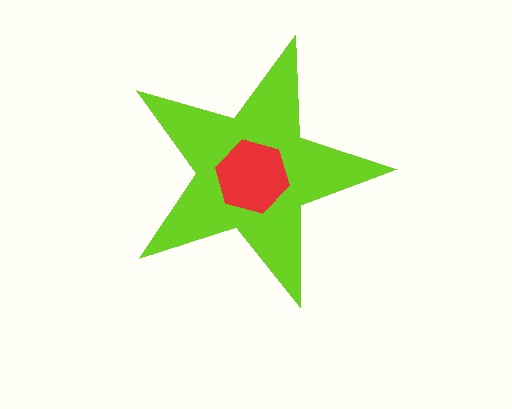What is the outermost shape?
The lime star.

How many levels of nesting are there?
2.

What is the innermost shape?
The red hexagon.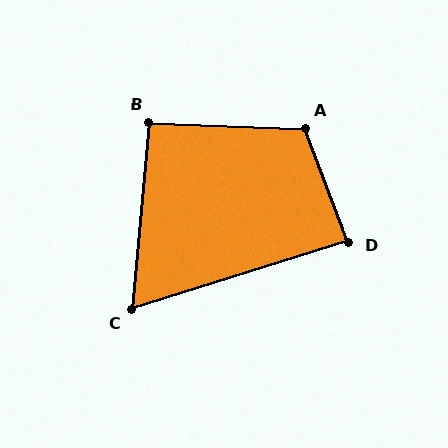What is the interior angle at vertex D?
Approximately 86 degrees (approximately right).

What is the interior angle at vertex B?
Approximately 94 degrees (approximately right).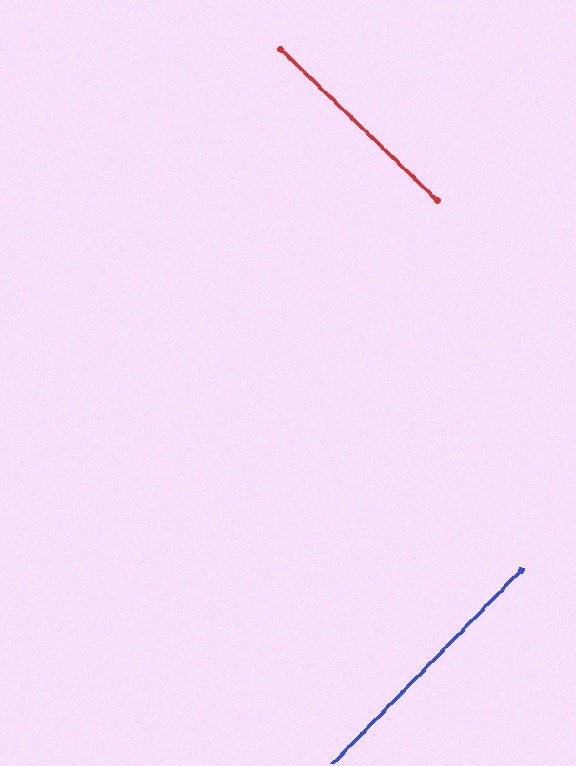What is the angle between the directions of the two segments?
Approximately 90 degrees.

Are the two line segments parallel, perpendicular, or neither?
Perpendicular — they meet at approximately 90°.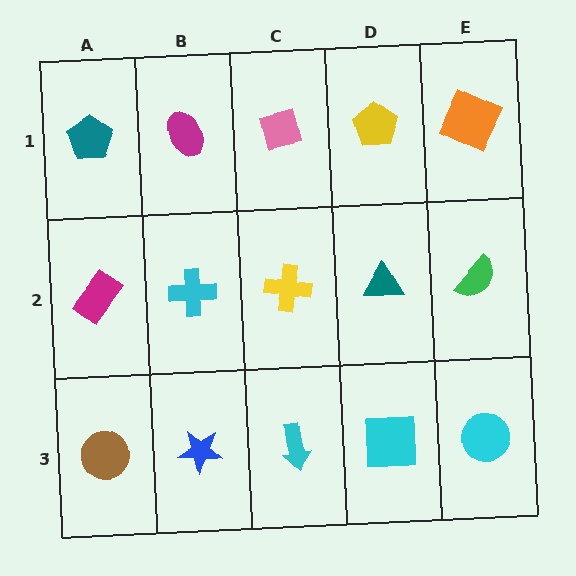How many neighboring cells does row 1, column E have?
2.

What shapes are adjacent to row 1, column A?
A magenta rectangle (row 2, column A), a magenta ellipse (row 1, column B).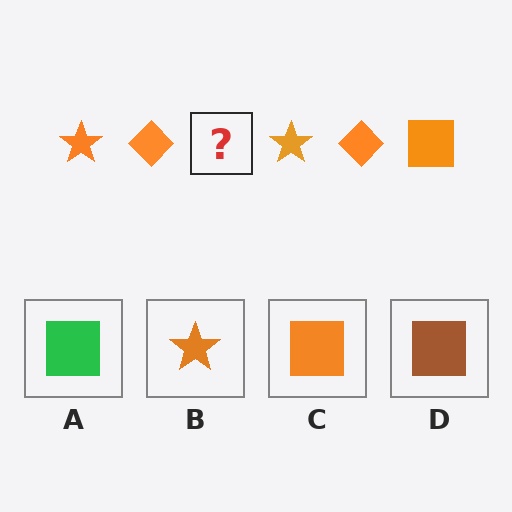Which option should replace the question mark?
Option C.